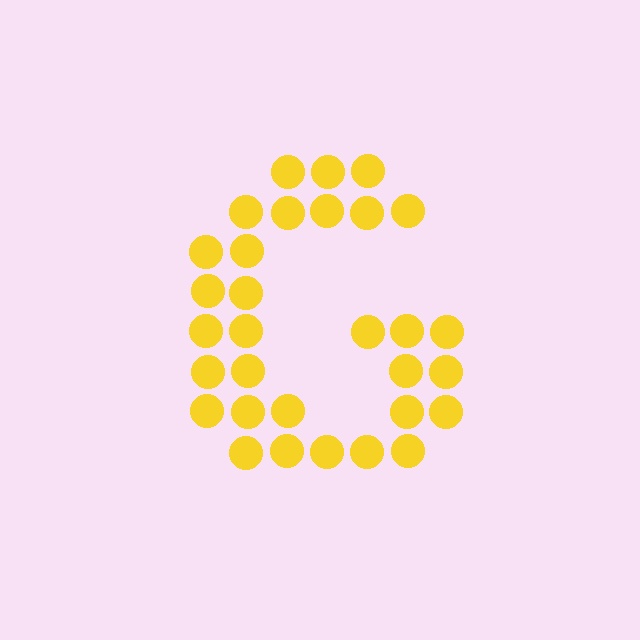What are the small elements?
The small elements are circles.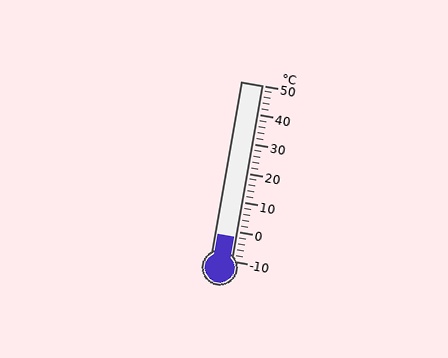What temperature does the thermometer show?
The thermometer shows approximately -2°C.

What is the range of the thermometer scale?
The thermometer scale ranges from -10°C to 50°C.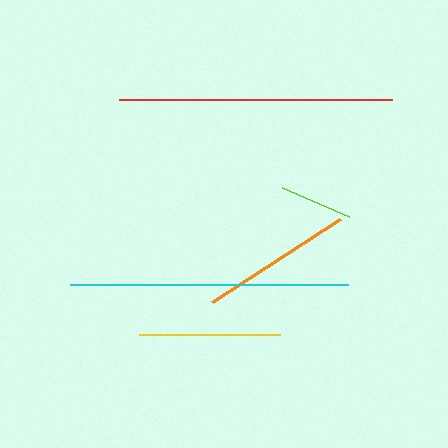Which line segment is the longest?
The cyan line is the longest at approximately 278 pixels.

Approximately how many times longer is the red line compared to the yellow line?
The red line is approximately 1.9 times the length of the yellow line.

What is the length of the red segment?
The red segment is approximately 274 pixels long.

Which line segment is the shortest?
The lime line is the shortest at approximately 73 pixels.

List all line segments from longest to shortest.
From longest to shortest: cyan, red, orange, yellow, lime.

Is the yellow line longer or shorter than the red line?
The red line is longer than the yellow line.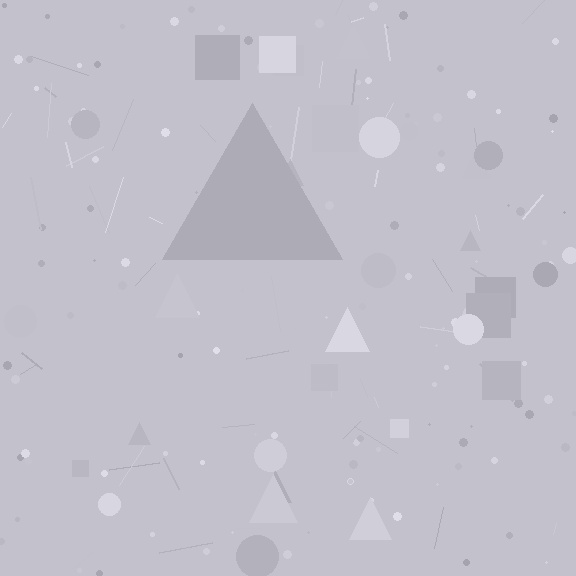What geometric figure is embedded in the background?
A triangle is embedded in the background.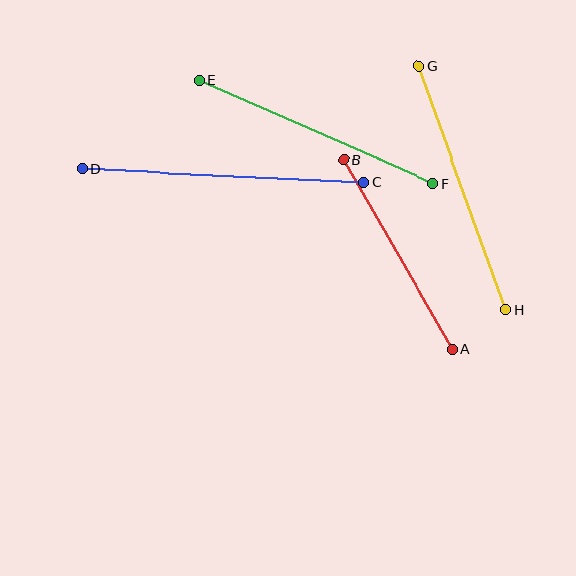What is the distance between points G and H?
The distance is approximately 259 pixels.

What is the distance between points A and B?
The distance is approximately 218 pixels.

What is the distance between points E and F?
The distance is approximately 256 pixels.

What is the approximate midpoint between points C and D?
The midpoint is at approximately (223, 176) pixels.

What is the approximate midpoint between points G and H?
The midpoint is at approximately (462, 188) pixels.